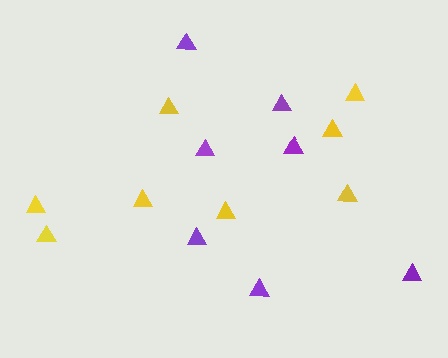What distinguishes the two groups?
There are 2 groups: one group of purple triangles (7) and one group of yellow triangles (8).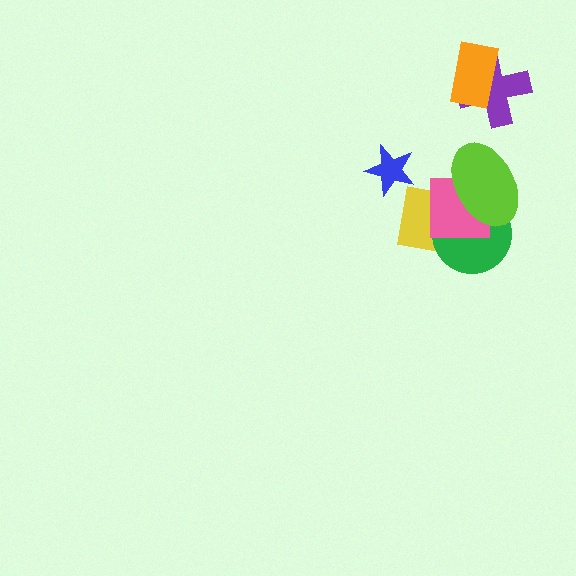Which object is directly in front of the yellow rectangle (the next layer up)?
The green circle is directly in front of the yellow rectangle.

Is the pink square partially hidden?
Yes, it is partially covered by another shape.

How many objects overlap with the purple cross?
1 object overlaps with the purple cross.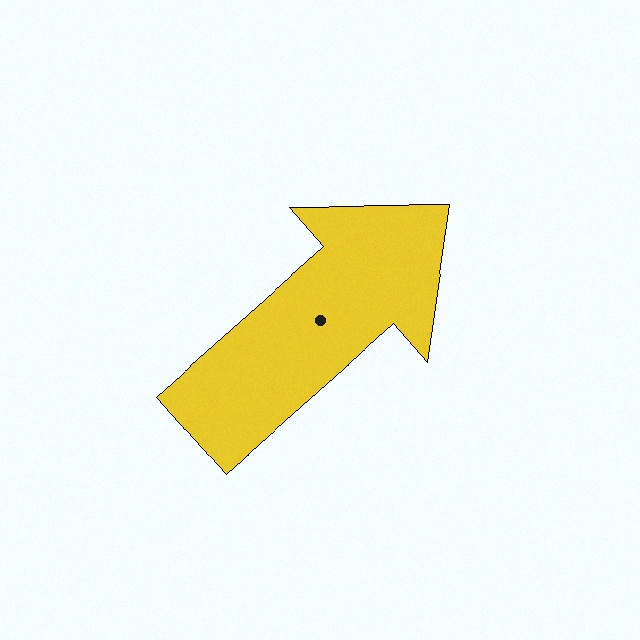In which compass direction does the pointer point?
Northeast.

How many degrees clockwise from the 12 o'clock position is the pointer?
Approximately 49 degrees.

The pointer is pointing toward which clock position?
Roughly 2 o'clock.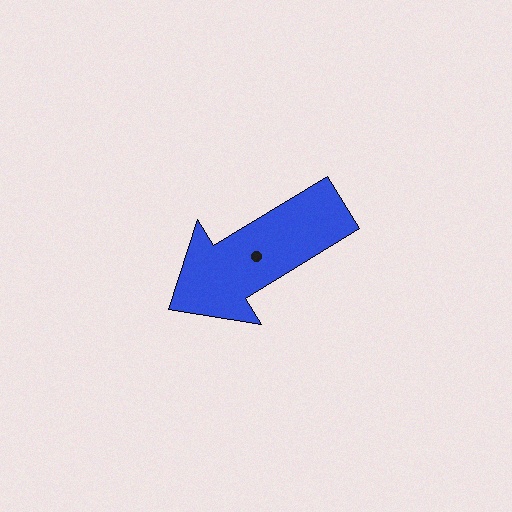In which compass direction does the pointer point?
Southwest.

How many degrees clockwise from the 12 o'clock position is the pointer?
Approximately 239 degrees.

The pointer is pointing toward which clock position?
Roughly 8 o'clock.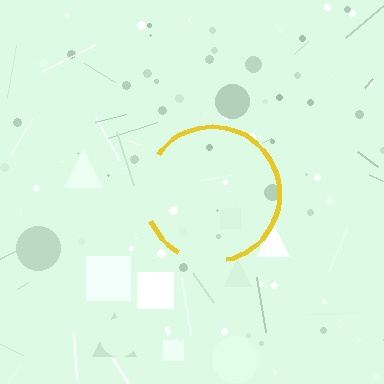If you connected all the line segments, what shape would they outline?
They would outline a circle.